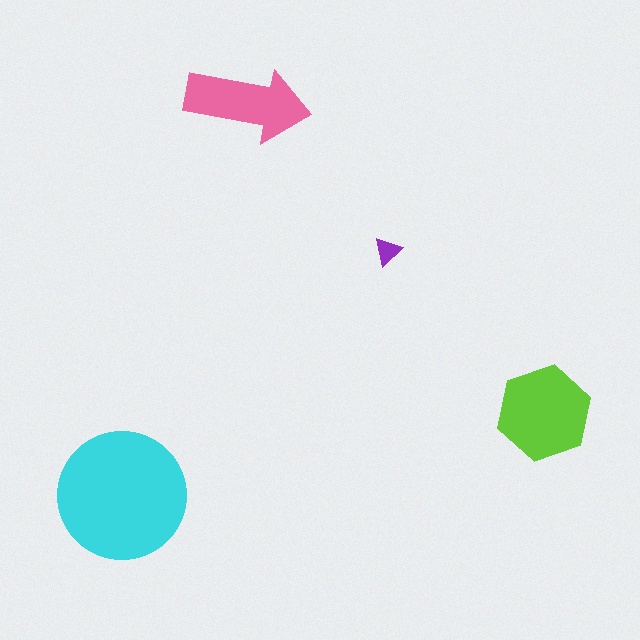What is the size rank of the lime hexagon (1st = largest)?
2nd.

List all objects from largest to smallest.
The cyan circle, the lime hexagon, the pink arrow, the purple triangle.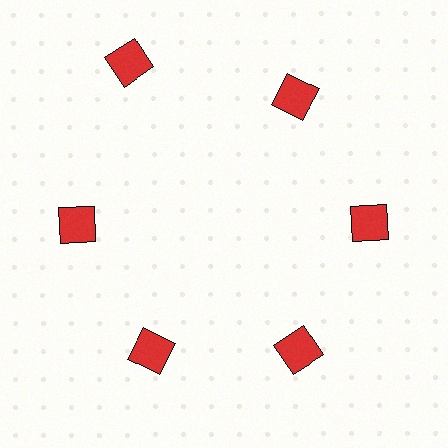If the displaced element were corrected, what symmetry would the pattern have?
It would have 6-fold rotational symmetry — the pattern would map onto itself every 60 degrees.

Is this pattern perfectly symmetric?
No. The 6 red squares are arranged in a ring, but one element near the 11 o'clock position is pushed outward from the center, breaking the 6-fold rotational symmetry.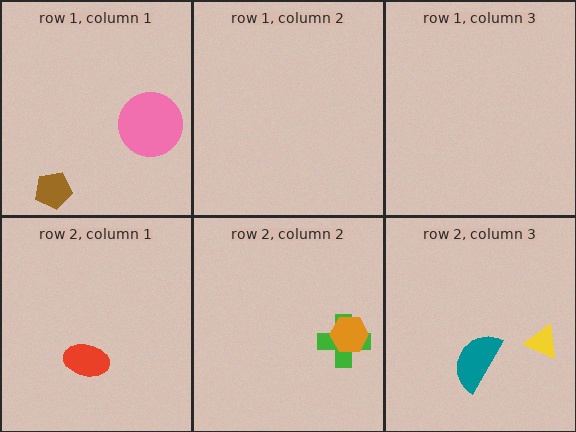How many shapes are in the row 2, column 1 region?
1.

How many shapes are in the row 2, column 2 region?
2.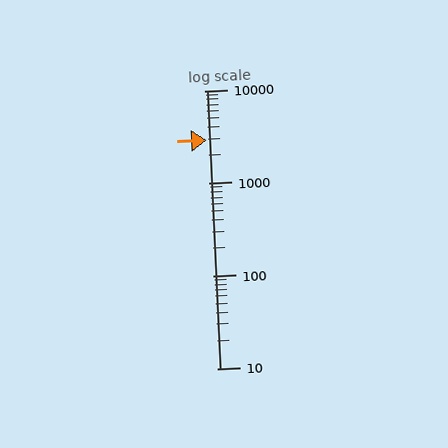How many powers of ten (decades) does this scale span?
The scale spans 3 decades, from 10 to 10000.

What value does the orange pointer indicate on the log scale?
The pointer indicates approximately 2900.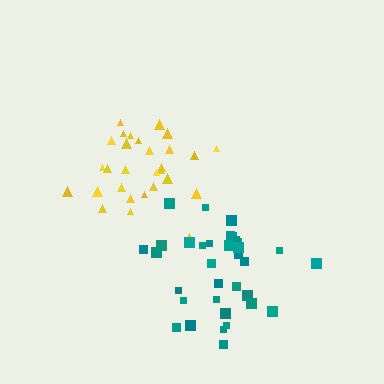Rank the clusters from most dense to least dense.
yellow, teal.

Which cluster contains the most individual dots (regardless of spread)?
Teal (35).